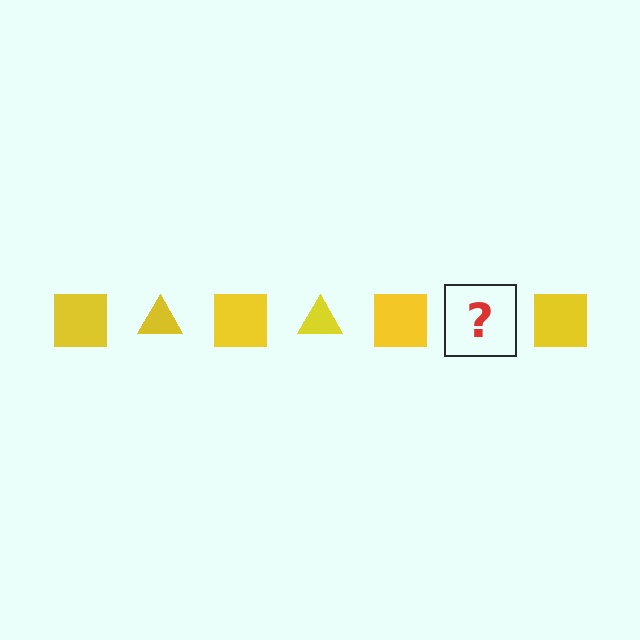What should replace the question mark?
The question mark should be replaced with a yellow triangle.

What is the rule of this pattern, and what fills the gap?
The rule is that the pattern cycles through square, triangle shapes in yellow. The gap should be filled with a yellow triangle.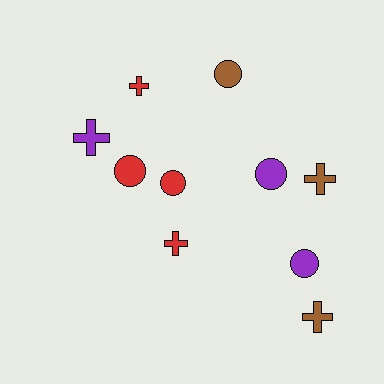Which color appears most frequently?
Red, with 4 objects.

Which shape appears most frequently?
Circle, with 5 objects.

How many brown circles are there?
There is 1 brown circle.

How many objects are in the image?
There are 10 objects.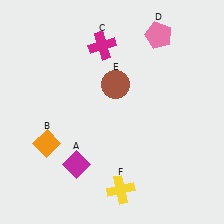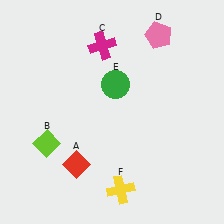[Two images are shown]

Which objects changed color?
A changed from magenta to red. B changed from orange to lime. E changed from brown to green.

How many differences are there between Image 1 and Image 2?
There are 3 differences between the two images.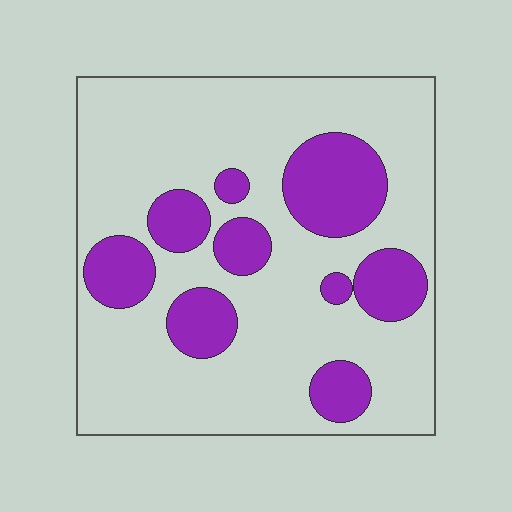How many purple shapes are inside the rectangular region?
9.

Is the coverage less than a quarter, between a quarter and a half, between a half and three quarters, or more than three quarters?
Less than a quarter.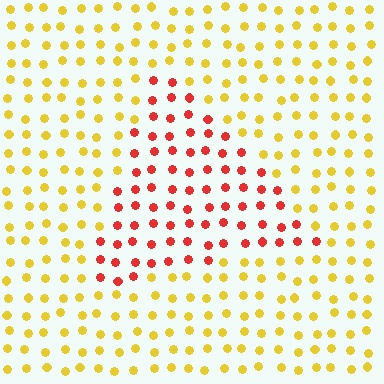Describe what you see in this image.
The image is filled with small yellow elements in a uniform arrangement. A triangle-shaped region is visible where the elements are tinted to a slightly different hue, forming a subtle color boundary.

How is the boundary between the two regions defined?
The boundary is defined purely by a slight shift in hue (about 53 degrees). Spacing, size, and orientation are identical on both sides.